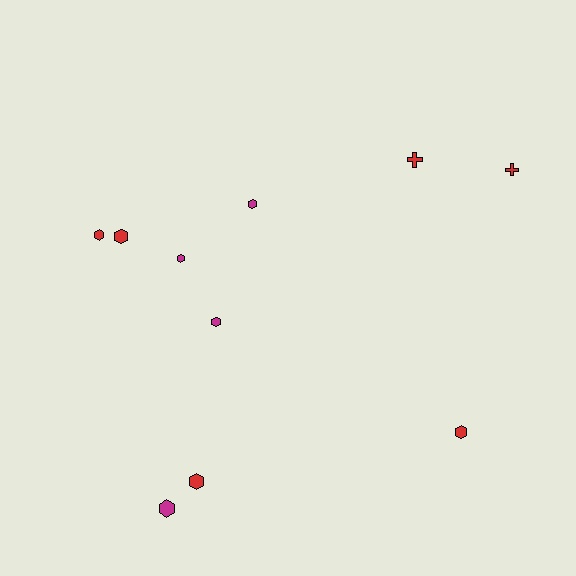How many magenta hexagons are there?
There are 4 magenta hexagons.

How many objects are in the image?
There are 10 objects.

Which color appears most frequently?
Red, with 6 objects.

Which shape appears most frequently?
Hexagon, with 8 objects.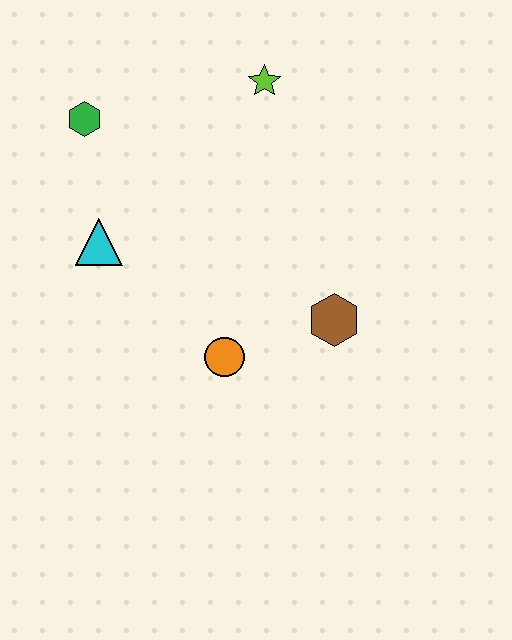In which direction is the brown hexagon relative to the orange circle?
The brown hexagon is to the right of the orange circle.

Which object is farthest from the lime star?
The orange circle is farthest from the lime star.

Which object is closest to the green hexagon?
The cyan triangle is closest to the green hexagon.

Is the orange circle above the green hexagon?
No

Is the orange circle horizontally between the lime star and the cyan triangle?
Yes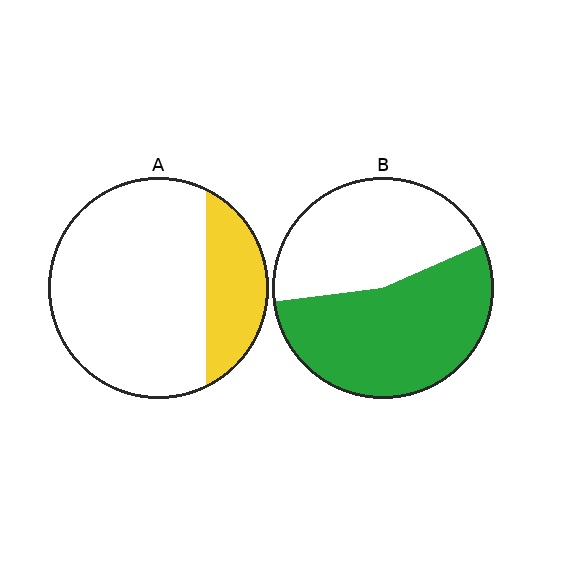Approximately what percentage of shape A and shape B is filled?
A is approximately 25% and B is approximately 55%.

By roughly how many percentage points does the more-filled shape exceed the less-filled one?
By roughly 30 percentage points (B over A).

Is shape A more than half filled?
No.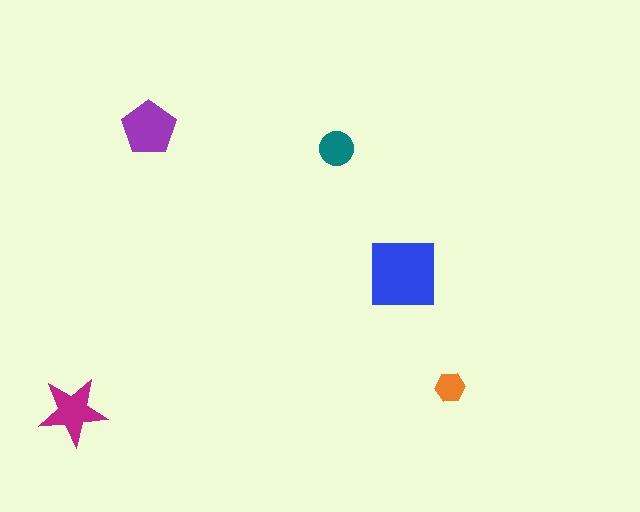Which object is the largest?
The blue square.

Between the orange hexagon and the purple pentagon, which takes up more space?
The purple pentagon.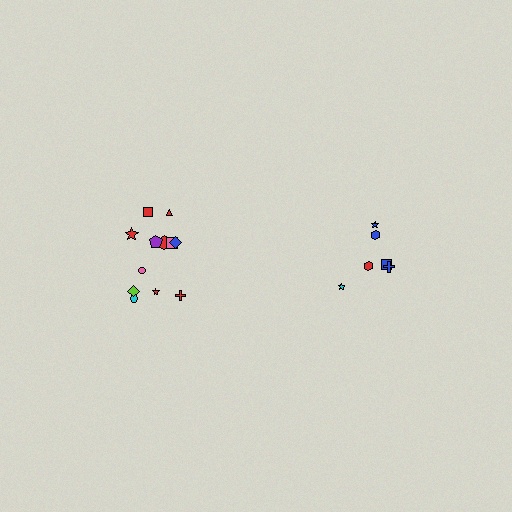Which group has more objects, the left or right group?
The left group.